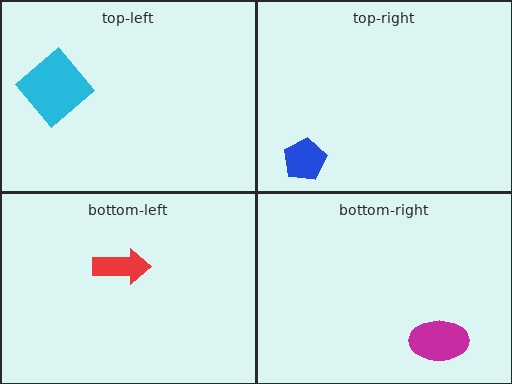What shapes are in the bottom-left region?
The red arrow.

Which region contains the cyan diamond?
The top-left region.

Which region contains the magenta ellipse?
The bottom-right region.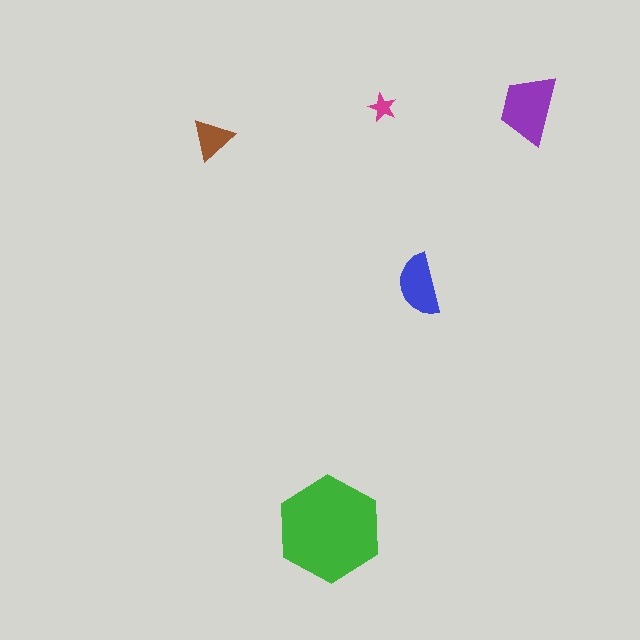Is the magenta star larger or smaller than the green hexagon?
Smaller.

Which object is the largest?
The green hexagon.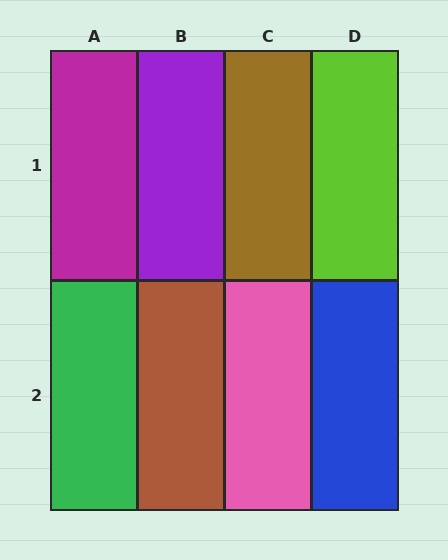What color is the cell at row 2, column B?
Brown.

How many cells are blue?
1 cell is blue.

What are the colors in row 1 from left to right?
Magenta, purple, brown, lime.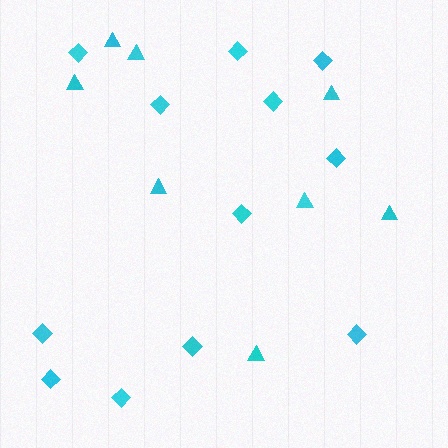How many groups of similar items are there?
There are 2 groups: one group of diamonds (12) and one group of triangles (8).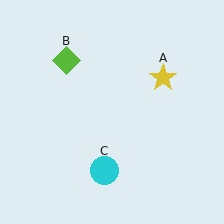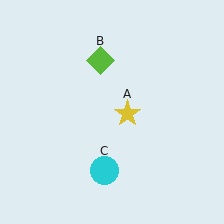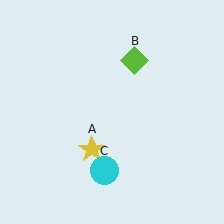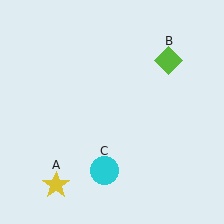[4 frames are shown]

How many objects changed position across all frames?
2 objects changed position: yellow star (object A), lime diamond (object B).